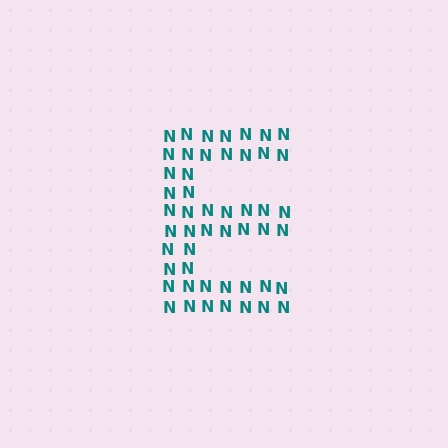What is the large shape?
The large shape is the letter E.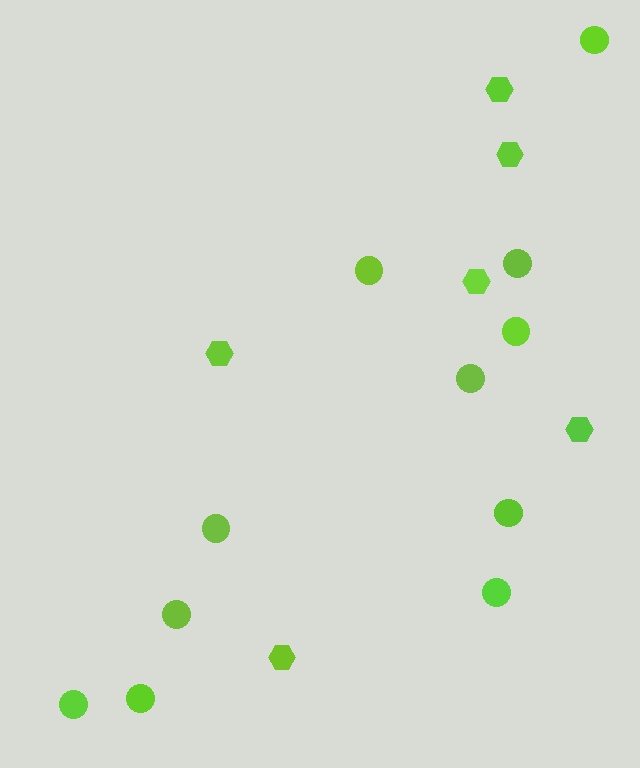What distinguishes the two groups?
There are 2 groups: one group of circles (11) and one group of hexagons (6).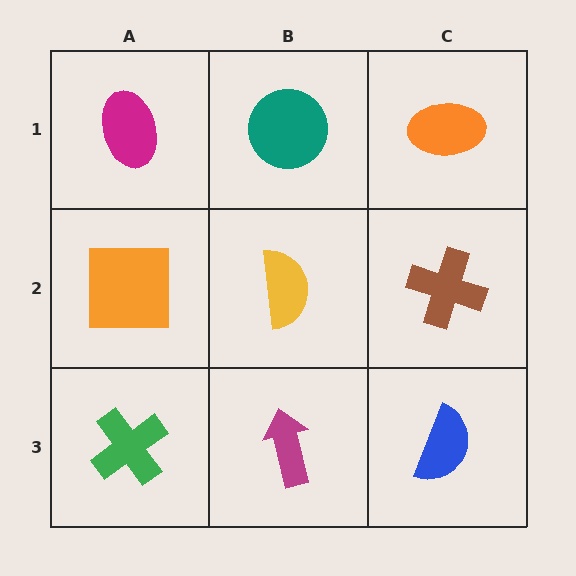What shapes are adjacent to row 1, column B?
A yellow semicircle (row 2, column B), a magenta ellipse (row 1, column A), an orange ellipse (row 1, column C).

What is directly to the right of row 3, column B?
A blue semicircle.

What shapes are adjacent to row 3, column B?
A yellow semicircle (row 2, column B), a green cross (row 3, column A), a blue semicircle (row 3, column C).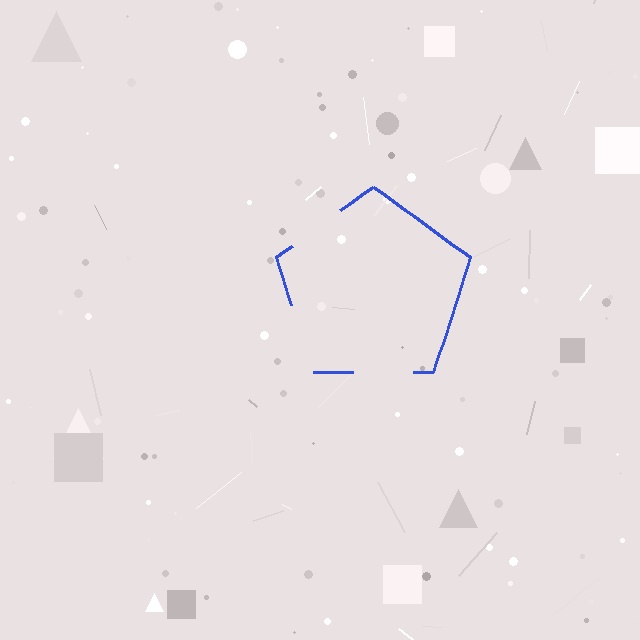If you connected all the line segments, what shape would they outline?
They would outline a pentagon.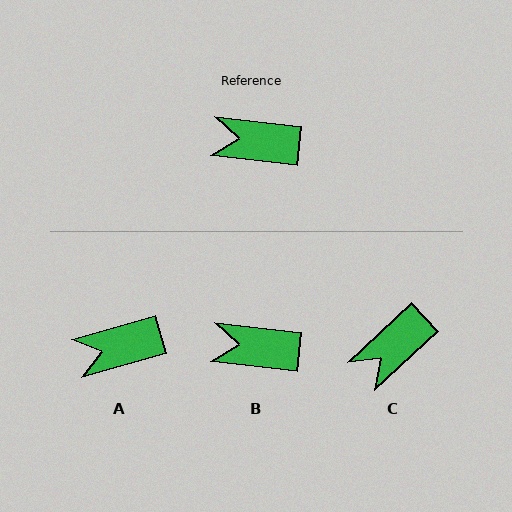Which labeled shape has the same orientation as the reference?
B.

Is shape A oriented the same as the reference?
No, it is off by about 22 degrees.